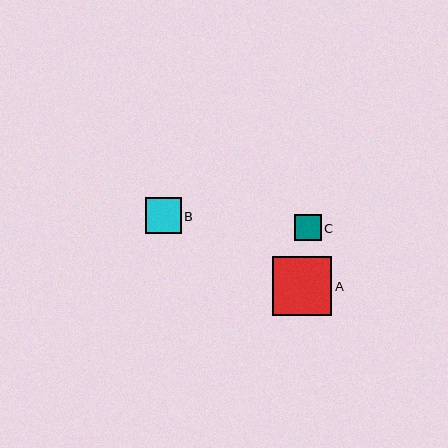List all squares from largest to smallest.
From largest to smallest: A, B, C.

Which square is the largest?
Square A is the largest with a size of approximately 60 pixels.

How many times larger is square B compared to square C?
Square B is approximately 1.4 times the size of square C.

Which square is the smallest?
Square C is the smallest with a size of approximately 26 pixels.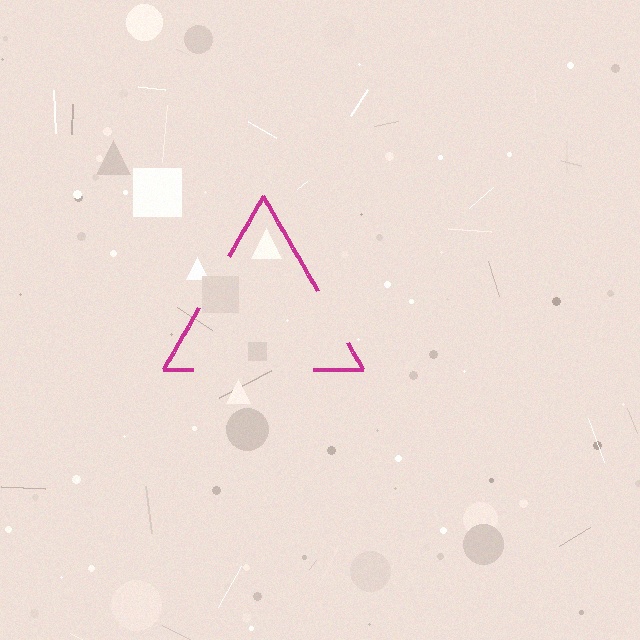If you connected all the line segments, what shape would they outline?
They would outline a triangle.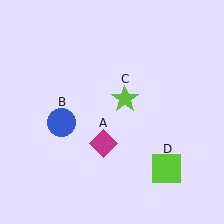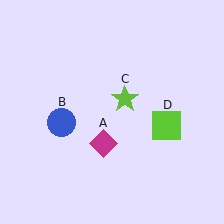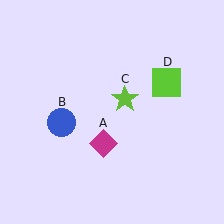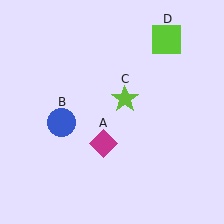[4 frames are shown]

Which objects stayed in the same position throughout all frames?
Magenta diamond (object A) and blue circle (object B) and lime star (object C) remained stationary.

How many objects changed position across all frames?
1 object changed position: lime square (object D).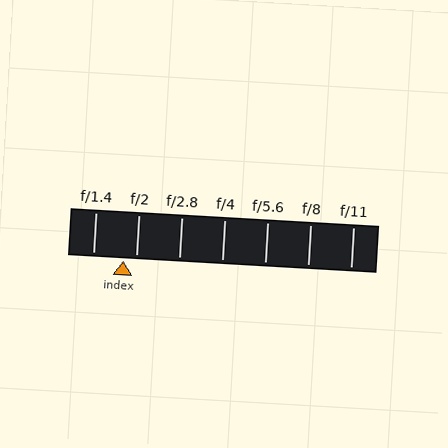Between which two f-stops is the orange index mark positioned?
The index mark is between f/1.4 and f/2.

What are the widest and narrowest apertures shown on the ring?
The widest aperture shown is f/1.4 and the narrowest is f/11.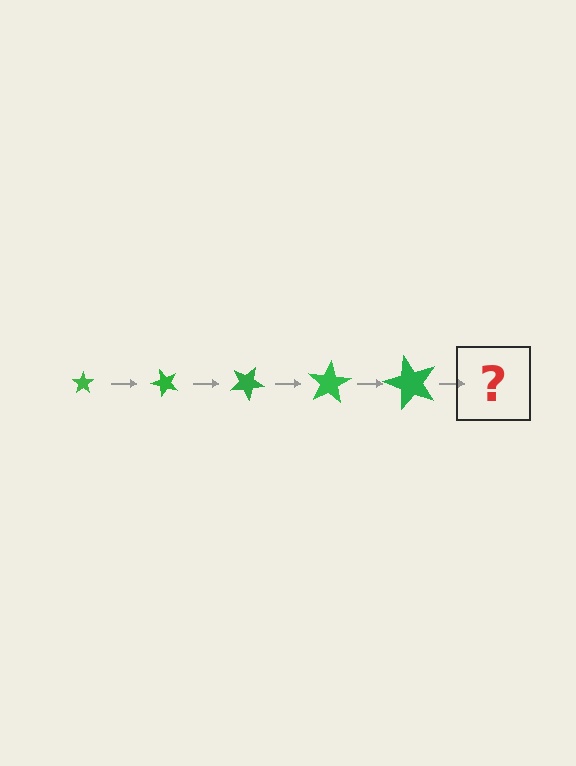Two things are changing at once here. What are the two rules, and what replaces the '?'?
The two rules are that the star grows larger each step and it rotates 50 degrees each step. The '?' should be a star, larger than the previous one and rotated 250 degrees from the start.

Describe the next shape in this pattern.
It should be a star, larger than the previous one and rotated 250 degrees from the start.